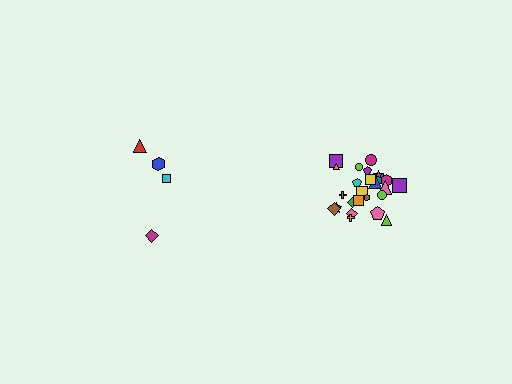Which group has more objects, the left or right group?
The right group.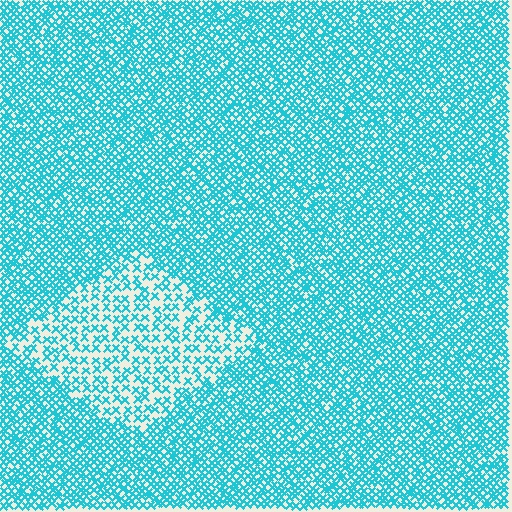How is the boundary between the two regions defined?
The boundary is defined by a change in element density (approximately 2.1x ratio). All elements are the same color, size, and shape.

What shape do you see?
I see a diamond.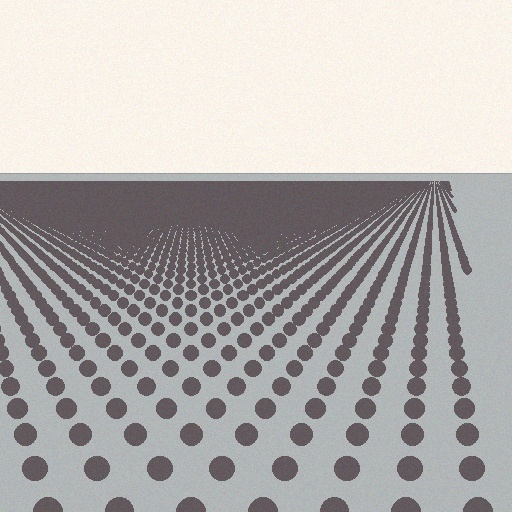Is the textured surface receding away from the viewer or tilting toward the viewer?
The surface is receding away from the viewer. Texture elements get smaller and denser toward the top.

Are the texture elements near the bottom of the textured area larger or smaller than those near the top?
Larger. Near the bottom, elements are closer to the viewer and appear at a bigger on-screen size.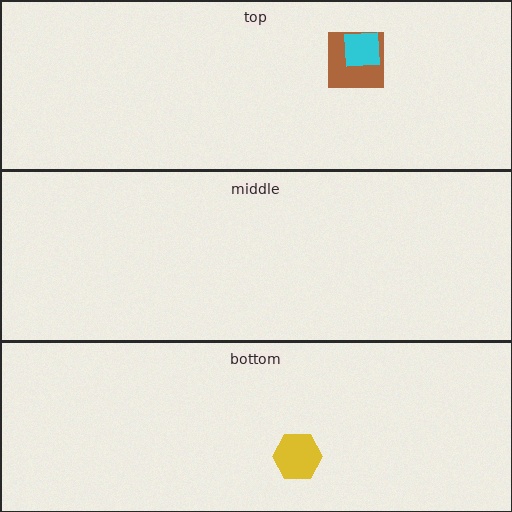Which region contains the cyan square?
The top region.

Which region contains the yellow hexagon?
The bottom region.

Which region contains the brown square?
The top region.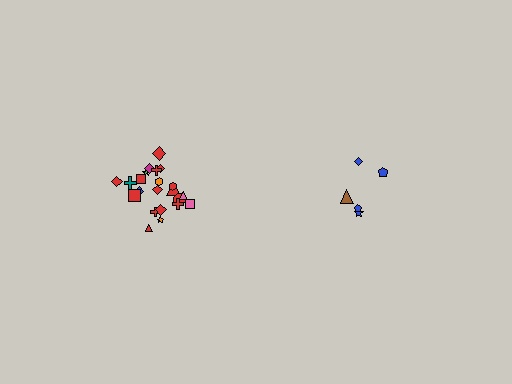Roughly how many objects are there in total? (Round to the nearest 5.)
Roughly 25 objects in total.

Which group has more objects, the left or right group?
The left group.